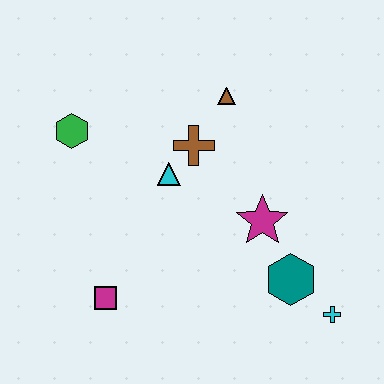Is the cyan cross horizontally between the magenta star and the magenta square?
No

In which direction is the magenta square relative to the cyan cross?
The magenta square is to the left of the cyan cross.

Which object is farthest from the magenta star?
The green hexagon is farthest from the magenta star.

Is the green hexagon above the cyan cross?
Yes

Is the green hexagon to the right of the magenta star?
No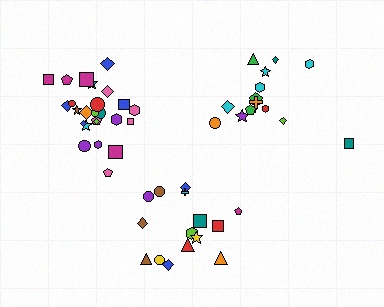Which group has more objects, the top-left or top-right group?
The top-left group.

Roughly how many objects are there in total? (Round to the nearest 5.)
Roughly 55 objects in total.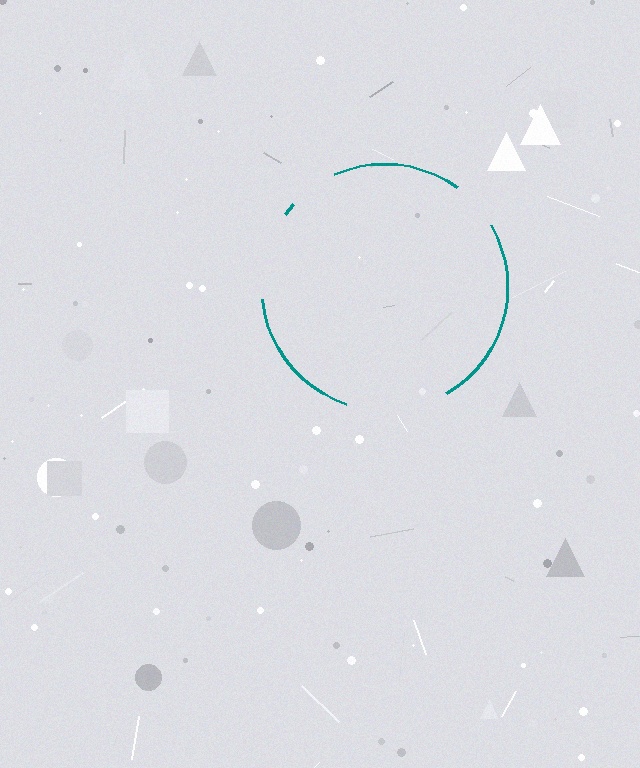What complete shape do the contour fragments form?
The contour fragments form a circle.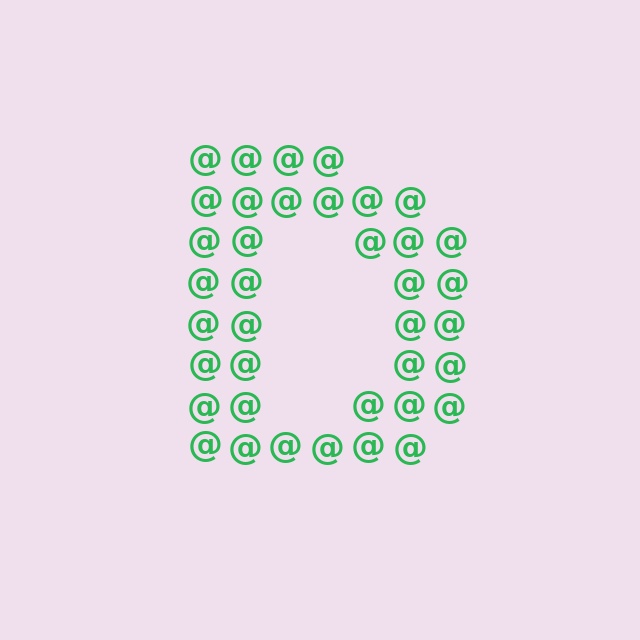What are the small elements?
The small elements are at signs.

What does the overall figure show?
The overall figure shows the letter D.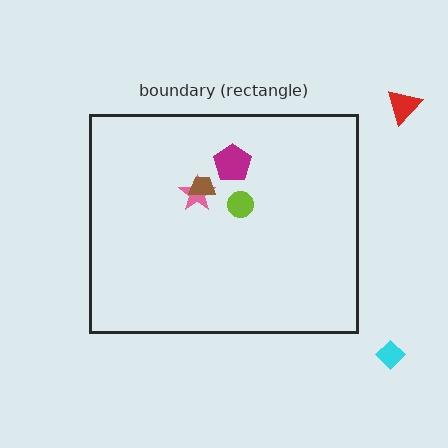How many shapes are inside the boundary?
4 inside, 2 outside.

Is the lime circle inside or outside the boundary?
Inside.